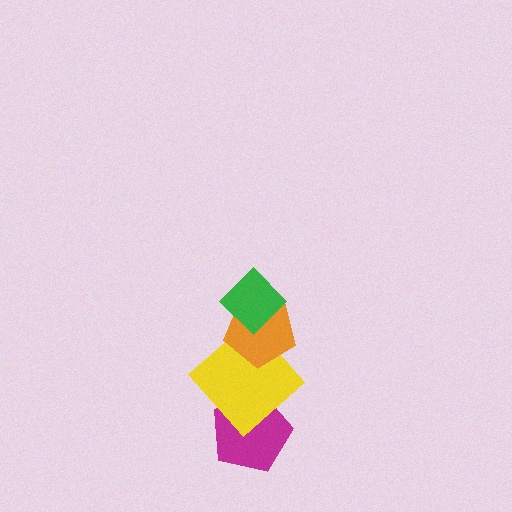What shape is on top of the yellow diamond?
The orange pentagon is on top of the yellow diamond.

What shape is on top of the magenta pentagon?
The yellow diamond is on top of the magenta pentagon.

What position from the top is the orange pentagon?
The orange pentagon is 2nd from the top.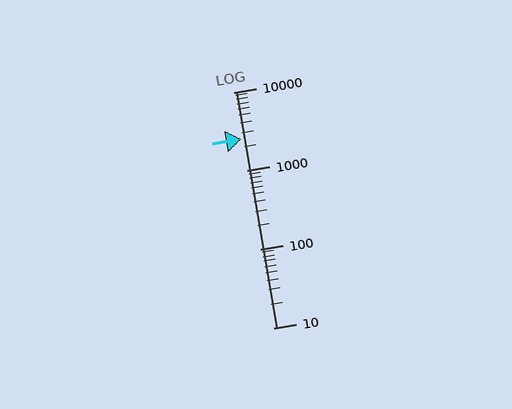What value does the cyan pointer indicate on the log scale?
The pointer indicates approximately 2500.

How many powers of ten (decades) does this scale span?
The scale spans 3 decades, from 10 to 10000.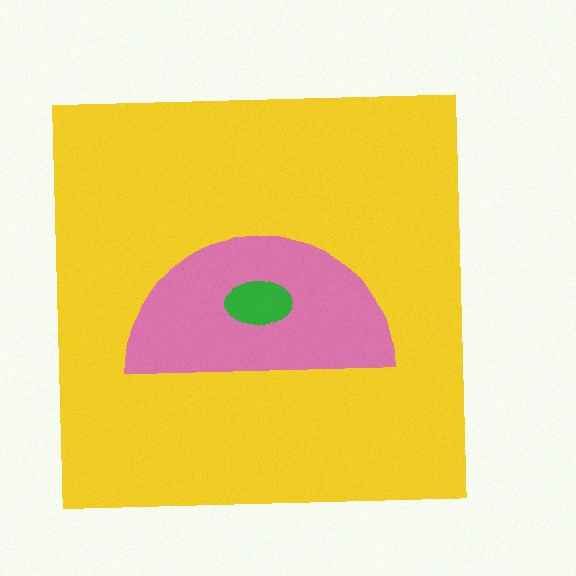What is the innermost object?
The green ellipse.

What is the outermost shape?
The yellow square.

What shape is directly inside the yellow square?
The pink semicircle.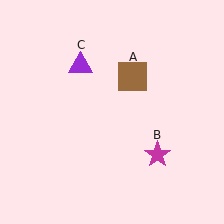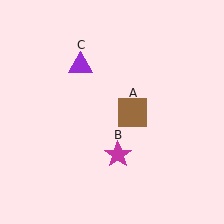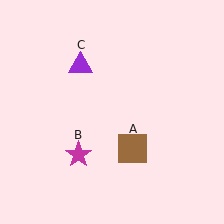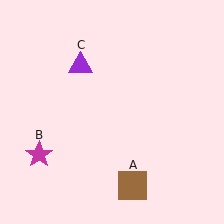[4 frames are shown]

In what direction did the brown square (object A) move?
The brown square (object A) moved down.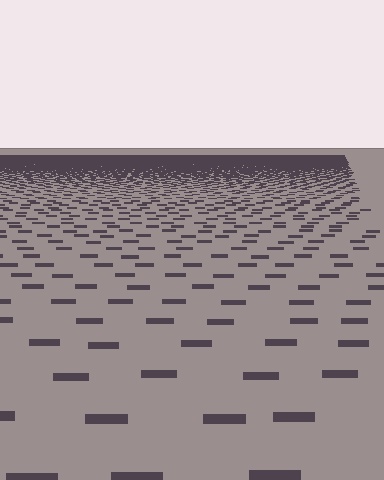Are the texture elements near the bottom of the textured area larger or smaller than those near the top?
Larger. Near the bottom, elements are closer to the viewer and appear at a bigger on-screen size.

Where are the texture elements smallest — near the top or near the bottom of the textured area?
Near the top.